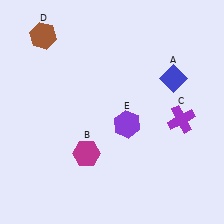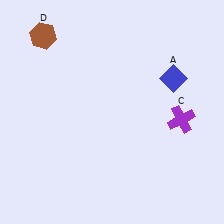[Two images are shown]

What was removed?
The purple hexagon (E), the magenta hexagon (B) were removed in Image 2.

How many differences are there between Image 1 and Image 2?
There are 2 differences between the two images.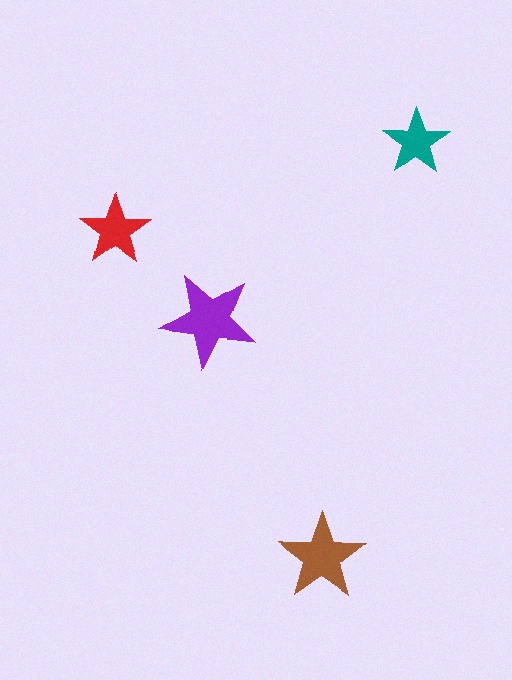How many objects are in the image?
There are 4 objects in the image.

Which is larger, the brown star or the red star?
The brown one.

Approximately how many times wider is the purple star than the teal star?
About 1.5 times wider.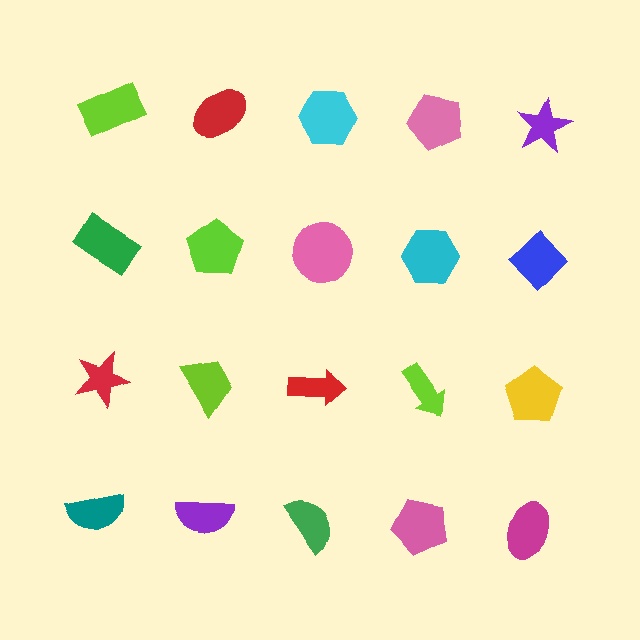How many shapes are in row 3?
5 shapes.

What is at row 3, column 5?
A yellow pentagon.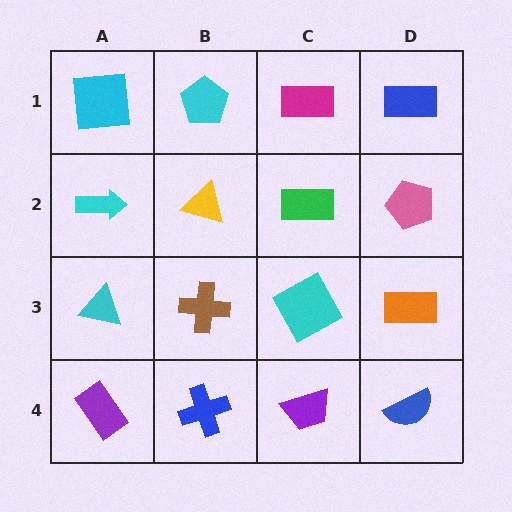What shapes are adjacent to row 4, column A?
A cyan triangle (row 3, column A), a blue cross (row 4, column B).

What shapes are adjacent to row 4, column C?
A cyan square (row 3, column C), a blue cross (row 4, column B), a blue semicircle (row 4, column D).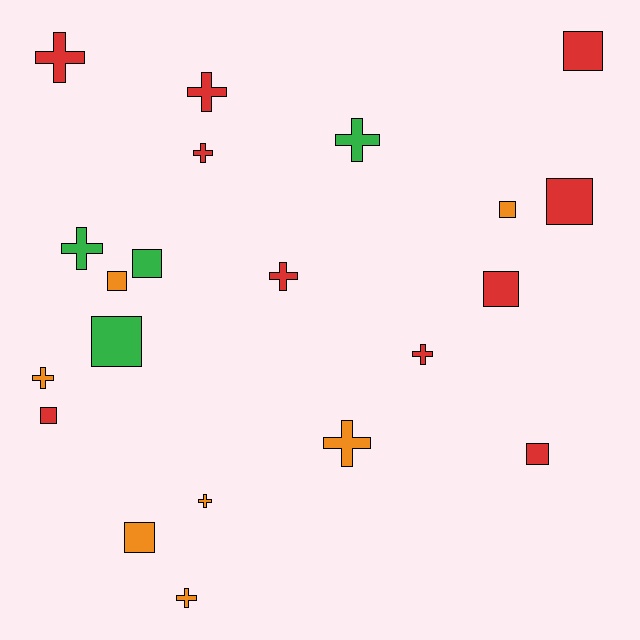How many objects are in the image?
There are 21 objects.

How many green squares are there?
There are 2 green squares.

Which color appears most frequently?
Red, with 10 objects.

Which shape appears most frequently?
Cross, with 11 objects.